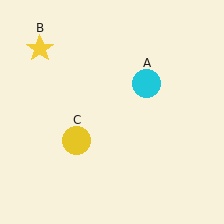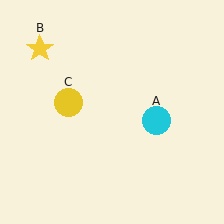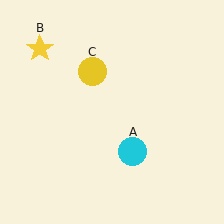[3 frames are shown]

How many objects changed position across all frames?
2 objects changed position: cyan circle (object A), yellow circle (object C).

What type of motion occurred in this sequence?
The cyan circle (object A), yellow circle (object C) rotated clockwise around the center of the scene.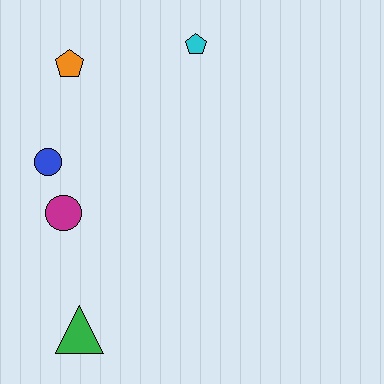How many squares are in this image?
There are no squares.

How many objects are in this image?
There are 5 objects.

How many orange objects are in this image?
There is 1 orange object.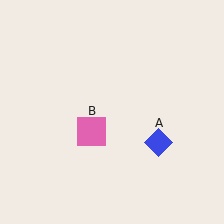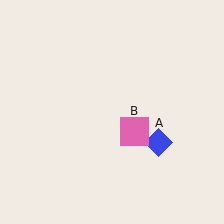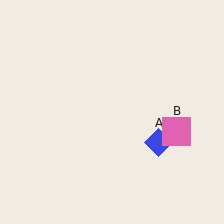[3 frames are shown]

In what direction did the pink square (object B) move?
The pink square (object B) moved right.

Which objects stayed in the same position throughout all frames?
Blue diamond (object A) remained stationary.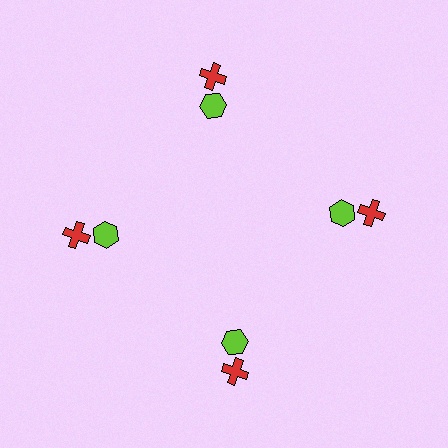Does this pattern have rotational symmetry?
Yes, this pattern has 4-fold rotational symmetry. It looks the same after rotating 90 degrees around the center.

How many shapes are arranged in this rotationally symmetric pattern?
There are 12 shapes, arranged in 4 groups of 3.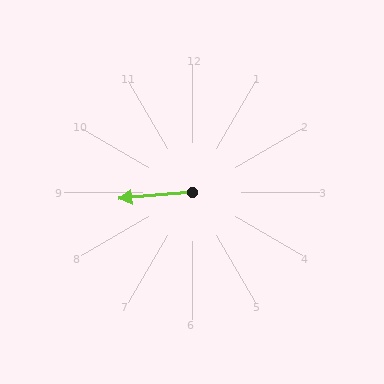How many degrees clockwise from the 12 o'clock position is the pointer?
Approximately 265 degrees.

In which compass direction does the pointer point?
West.